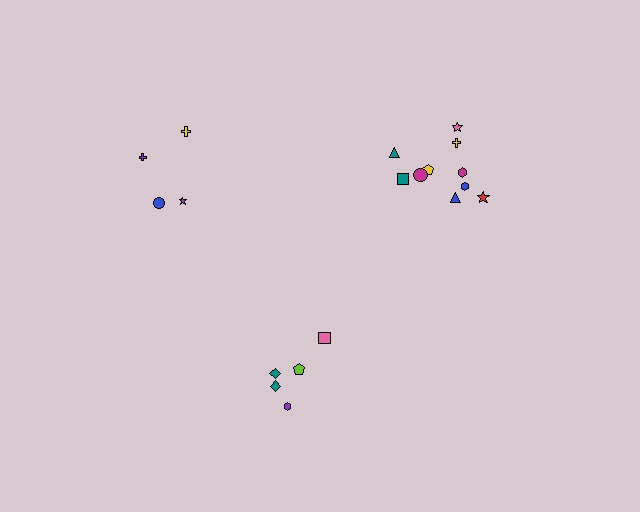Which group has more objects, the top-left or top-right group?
The top-right group.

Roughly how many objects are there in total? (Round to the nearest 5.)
Roughly 20 objects in total.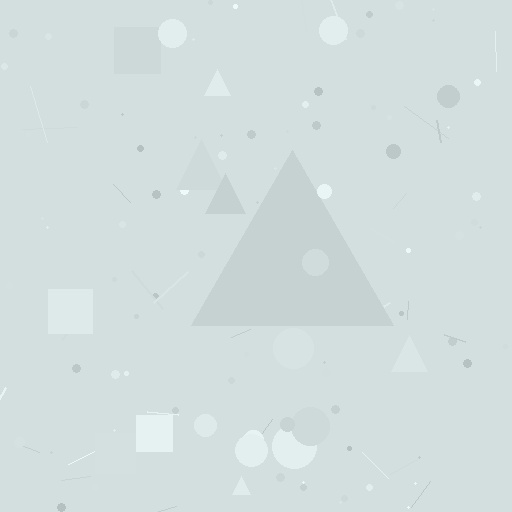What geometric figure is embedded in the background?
A triangle is embedded in the background.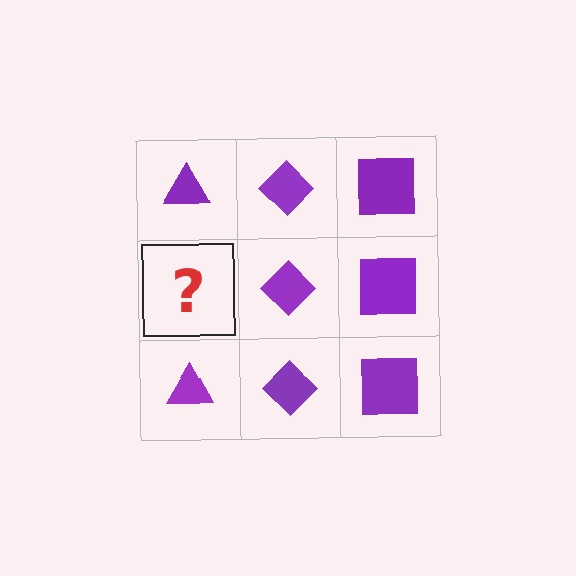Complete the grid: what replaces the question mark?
The question mark should be replaced with a purple triangle.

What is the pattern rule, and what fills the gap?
The rule is that each column has a consistent shape. The gap should be filled with a purple triangle.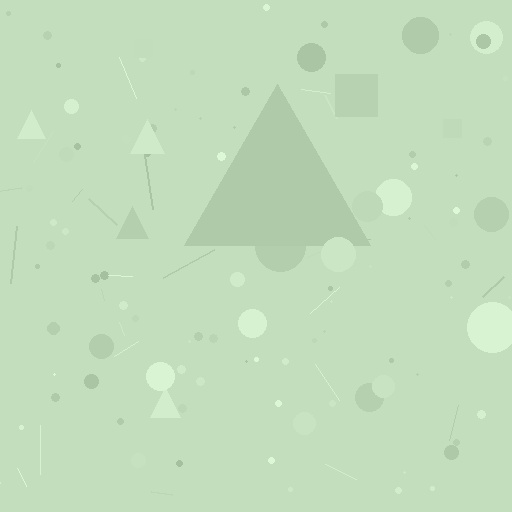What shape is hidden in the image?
A triangle is hidden in the image.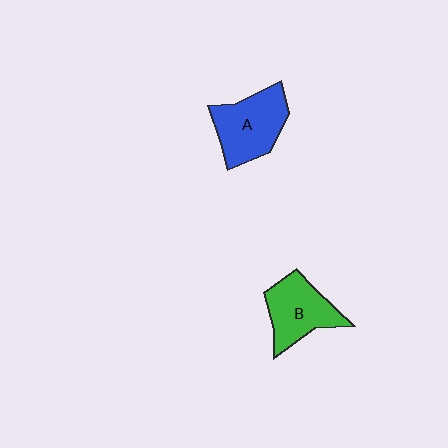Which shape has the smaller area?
Shape B (green).